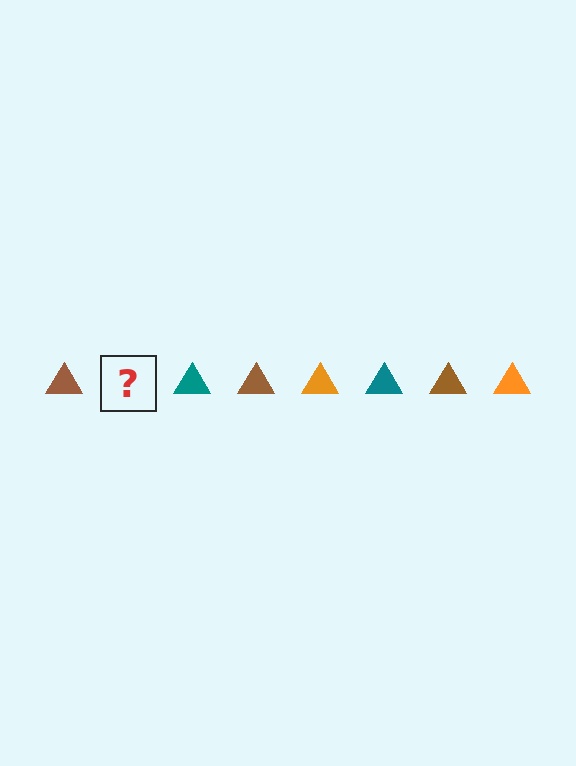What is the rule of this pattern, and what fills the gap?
The rule is that the pattern cycles through brown, orange, teal triangles. The gap should be filled with an orange triangle.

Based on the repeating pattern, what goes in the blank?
The blank should be an orange triangle.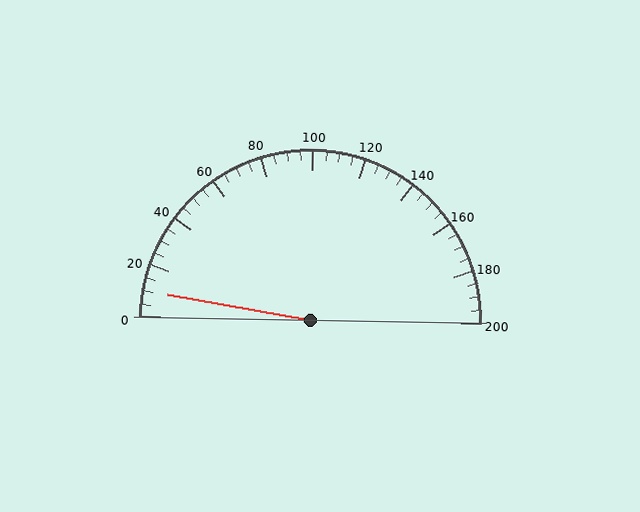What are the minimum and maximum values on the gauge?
The gauge ranges from 0 to 200.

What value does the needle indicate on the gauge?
The needle indicates approximately 10.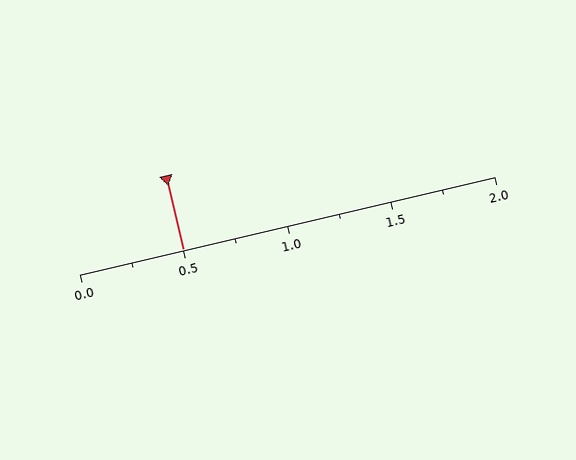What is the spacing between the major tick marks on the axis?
The major ticks are spaced 0.5 apart.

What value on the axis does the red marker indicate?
The marker indicates approximately 0.5.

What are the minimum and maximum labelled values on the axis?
The axis runs from 0.0 to 2.0.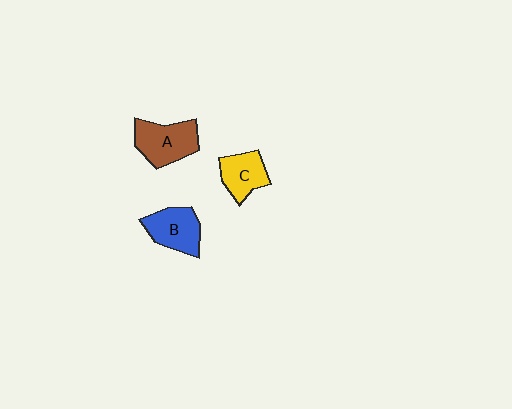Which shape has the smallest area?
Shape C (yellow).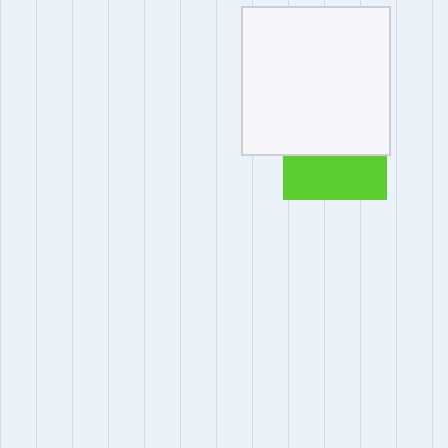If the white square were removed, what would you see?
You would see the complete lime square.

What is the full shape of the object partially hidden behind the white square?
The partially hidden object is a lime square.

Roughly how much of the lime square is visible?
A small part of it is visible (roughly 42%).